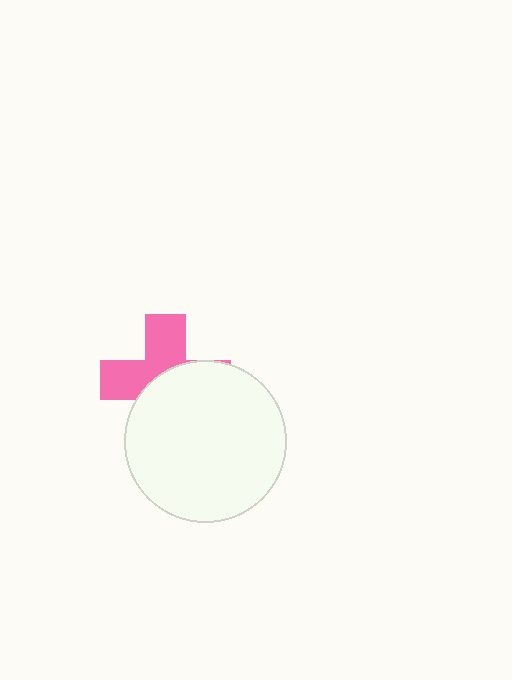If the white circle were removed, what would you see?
You would see the complete pink cross.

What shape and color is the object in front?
The object in front is a white circle.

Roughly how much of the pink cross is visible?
About half of it is visible (roughly 47%).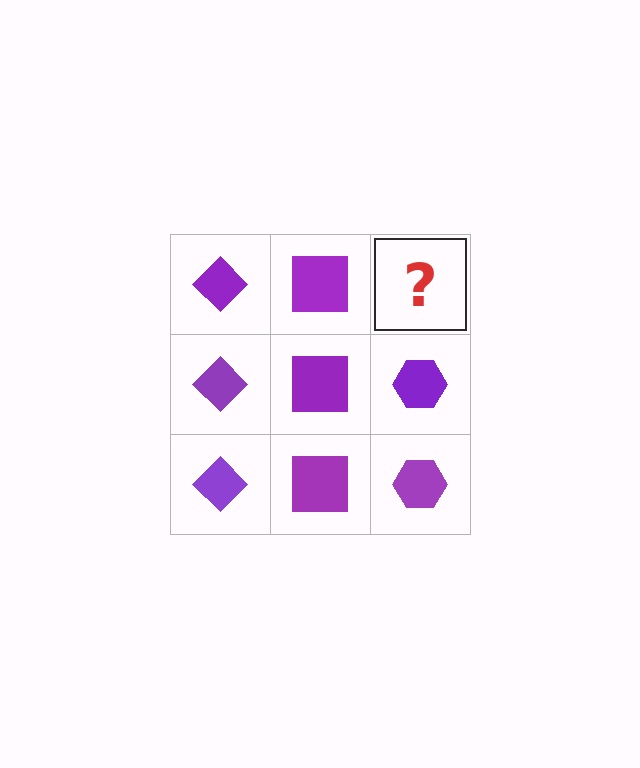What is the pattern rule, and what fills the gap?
The rule is that each column has a consistent shape. The gap should be filled with a purple hexagon.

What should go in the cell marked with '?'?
The missing cell should contain a purple hexagon.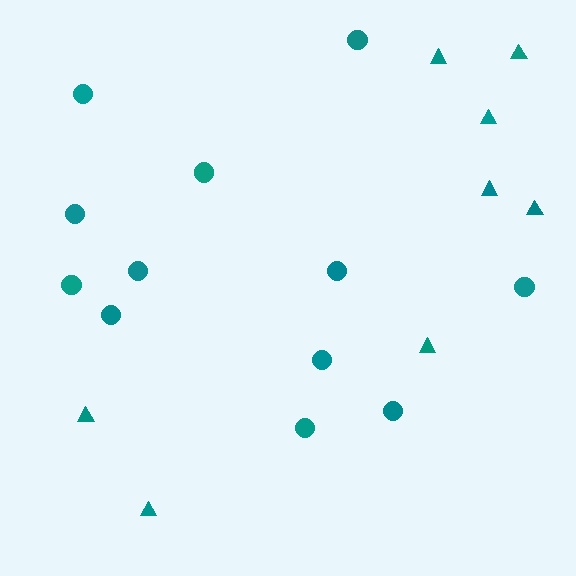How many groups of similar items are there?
There are 2 groups: one group of circles (12) and one group of triangles (8).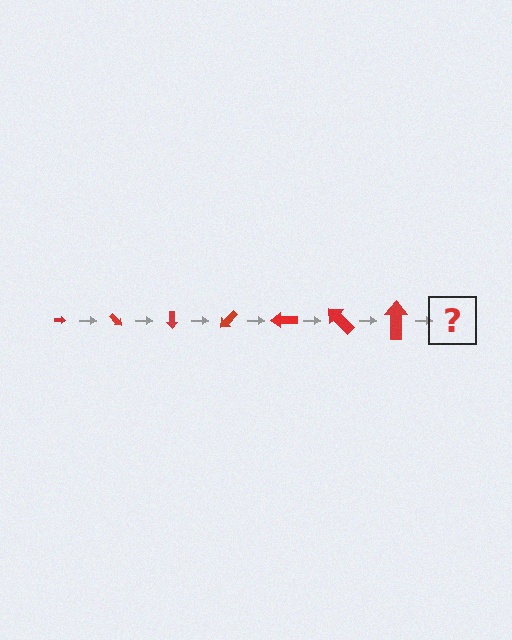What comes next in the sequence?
The next element should be an arrow, larger than the previous one and rotated 315 degrees from the start.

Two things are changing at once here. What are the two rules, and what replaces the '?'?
The two rules are that the arrow grows larger each step and it rotates 45 degrees each step. The '?' should be an arrow, larger than the previous one and rotated 315 degrees from the start.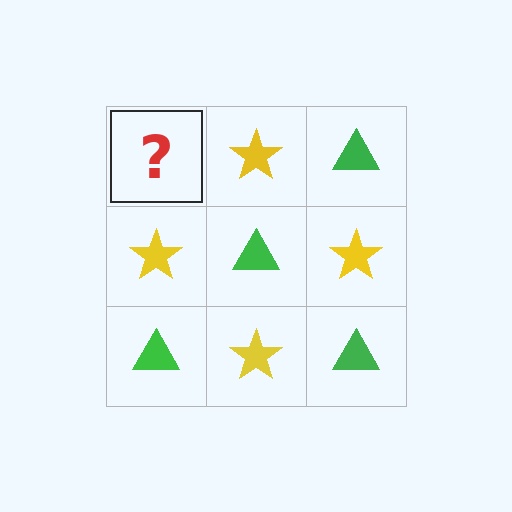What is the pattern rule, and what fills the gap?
The rule is that it alternates green triangle and yellow star in a checkerboard pattern. The gap should be filled with a green triangle.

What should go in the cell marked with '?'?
The missing cell should contain a green triangle.